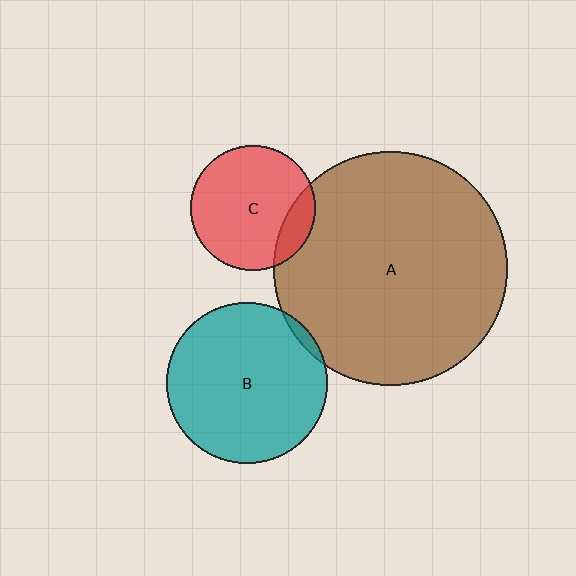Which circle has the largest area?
Circle A (brown).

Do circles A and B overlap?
Yes.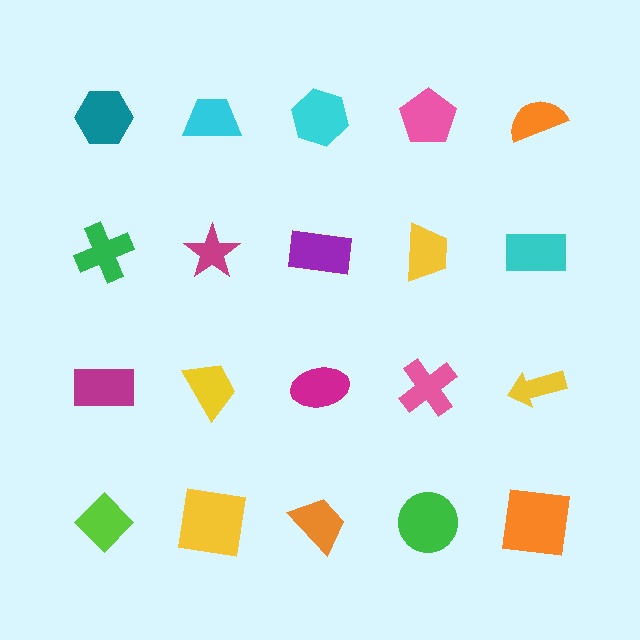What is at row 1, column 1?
A teal hexagon.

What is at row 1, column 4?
A pink pentagon.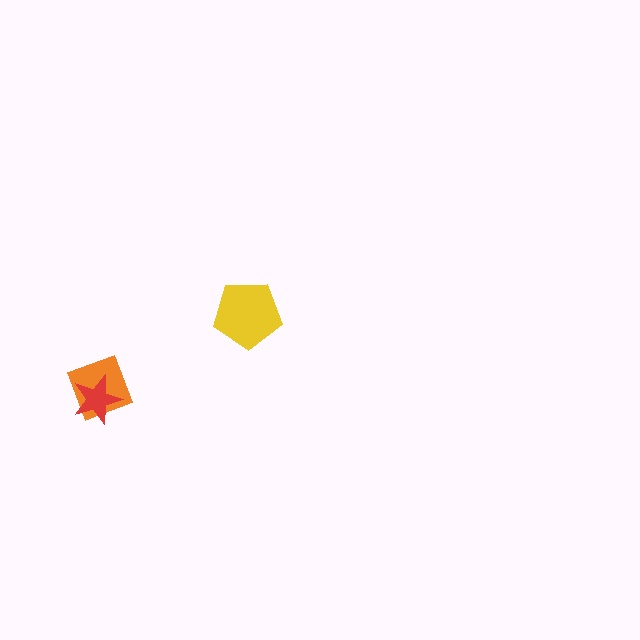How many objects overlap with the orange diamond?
1 object overlaps with the orange diamond.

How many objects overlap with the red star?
1 object overlaps with the red star.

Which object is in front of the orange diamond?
The red star is in front of the orange diamond.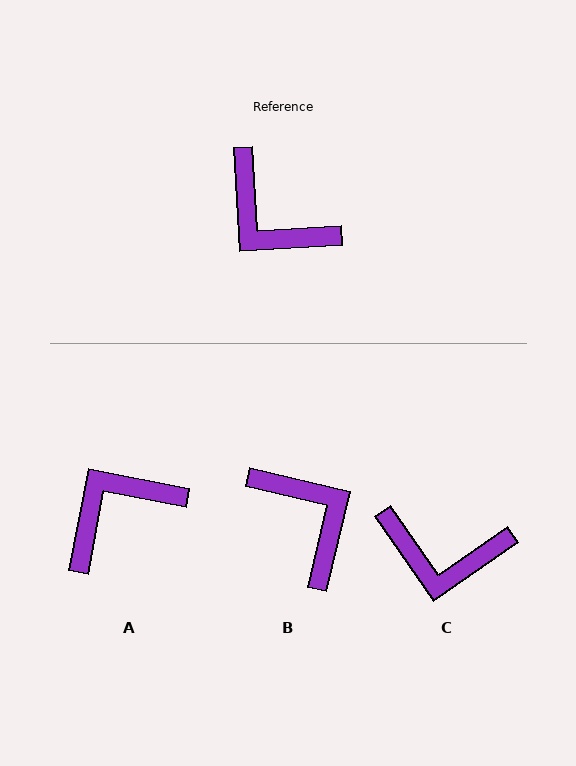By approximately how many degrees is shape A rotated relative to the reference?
Approximately 104 degrees clockwise.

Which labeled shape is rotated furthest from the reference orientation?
B, about 163 degrees away.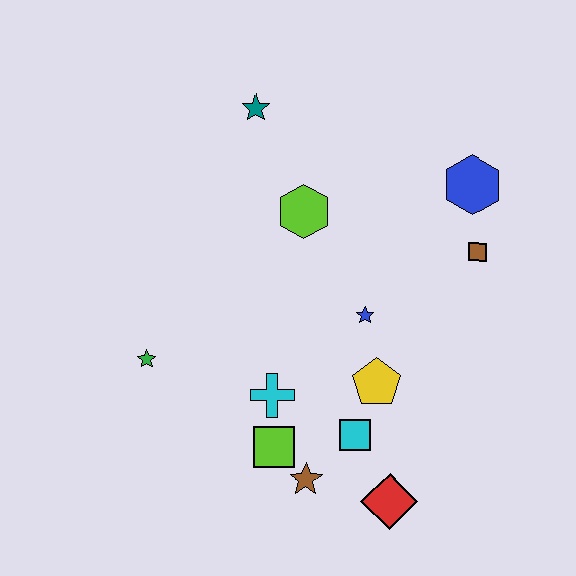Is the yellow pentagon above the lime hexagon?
No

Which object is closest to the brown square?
The blue hexagon is closest to the brown square.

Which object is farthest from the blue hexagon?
The green star is farthest from the blue hexagon.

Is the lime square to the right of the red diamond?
No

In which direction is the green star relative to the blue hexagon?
The green star is to the left of the blue hexagon.